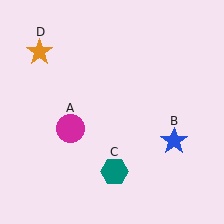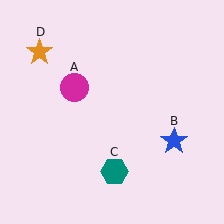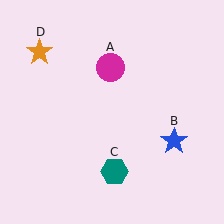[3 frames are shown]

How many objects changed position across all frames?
1 object changed position: magenta circle (object A).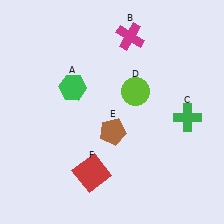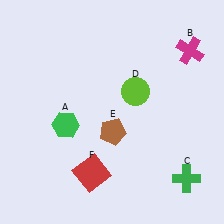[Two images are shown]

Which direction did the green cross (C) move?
The green cross (C) moved down.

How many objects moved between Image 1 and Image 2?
3 objects moved between the two images.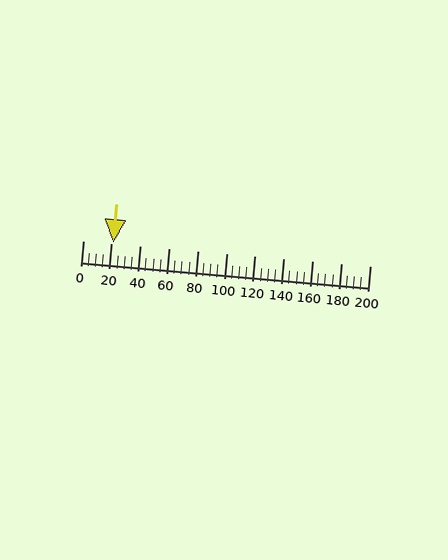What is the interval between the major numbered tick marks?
The major tick marks are spaced 20 units apart.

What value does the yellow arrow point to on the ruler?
The yellow arrow points to approximately 21.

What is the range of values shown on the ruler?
The ruler shows values from 0 to 200.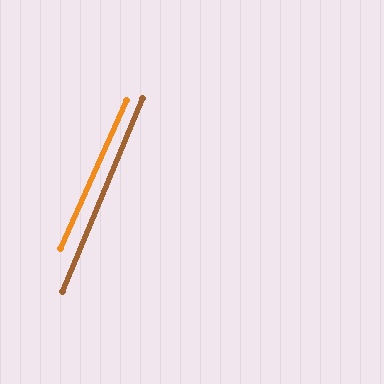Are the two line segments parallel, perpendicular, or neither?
Parallel — their directions differ by only 1.3°.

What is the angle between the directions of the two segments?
Approximately 1 degree.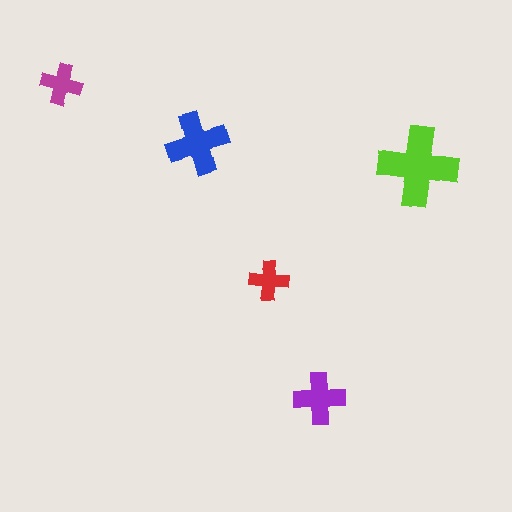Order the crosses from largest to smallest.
the lime one, the blue one, the purple one, the magenta one, the red one.